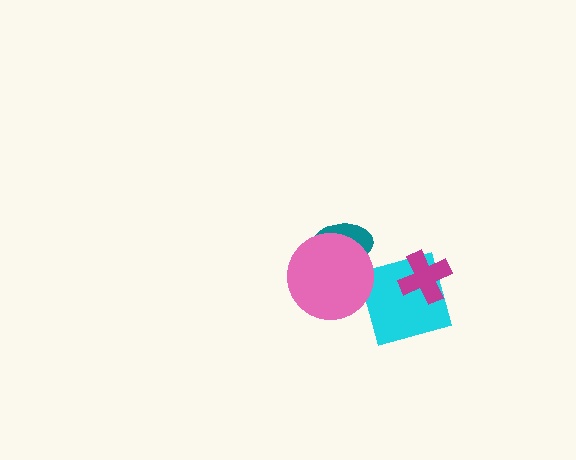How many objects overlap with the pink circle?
1 object overlaps with the pink circle.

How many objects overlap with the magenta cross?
1 object overlaps with the magenta cross.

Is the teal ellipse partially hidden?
Yes, it is partially covered by another shape.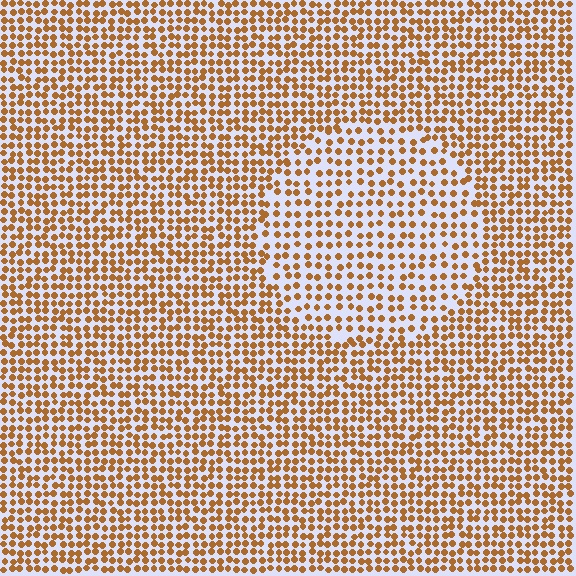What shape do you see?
I see a circle.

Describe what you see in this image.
The image contains small brown elements arranged at two different densities. A circle-shaped region is visible where the elements are less densely packed than the surrounding area.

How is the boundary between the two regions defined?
The boundary is defined by a change in element density (approximately 1.6x ratio). All elements are the same color, size, and shape.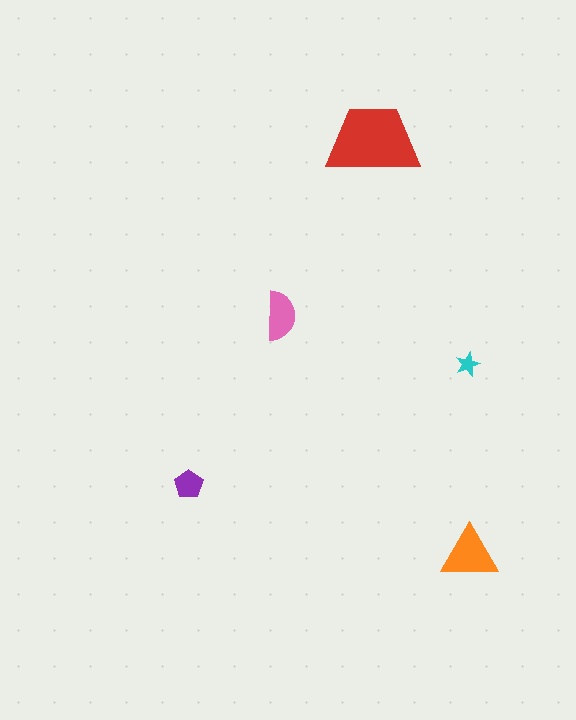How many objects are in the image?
There are 5 objects in the image.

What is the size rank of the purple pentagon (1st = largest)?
4th.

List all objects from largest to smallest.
The red trapezoid, the orange triangle, the pink semicircle, the purple pentagon, the cyan star.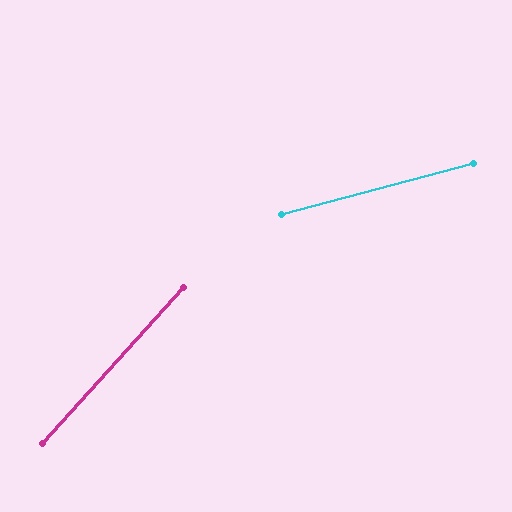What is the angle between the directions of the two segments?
Approximately 33 degrees.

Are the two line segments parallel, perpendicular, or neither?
Neither parallel nor perpendicular — they differ by about 33°.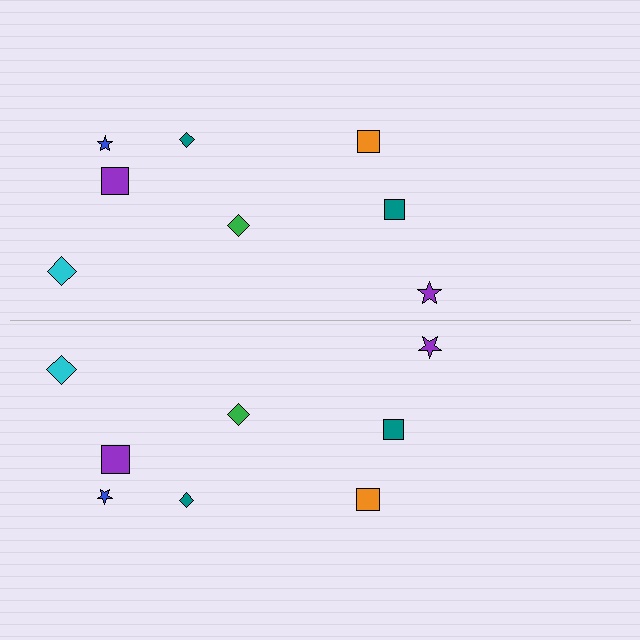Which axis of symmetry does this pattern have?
The pattern has a horizontal axis of symmetry running through the center of the image.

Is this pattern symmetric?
Yes, this pattern has bilateral (reflection) symmetry.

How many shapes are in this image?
There are 16 shapes in this image.